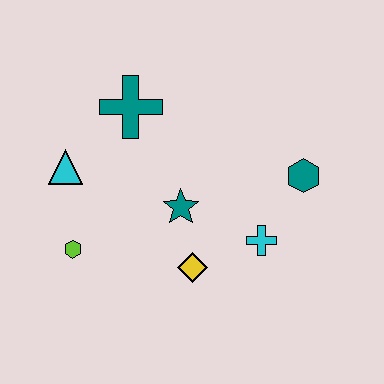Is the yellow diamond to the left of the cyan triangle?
No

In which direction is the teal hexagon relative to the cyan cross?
The teal hexagon is above the cyan cross.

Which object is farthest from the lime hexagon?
The teal hexagon is farthest from the lime hexagon.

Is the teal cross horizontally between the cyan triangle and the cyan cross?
Yes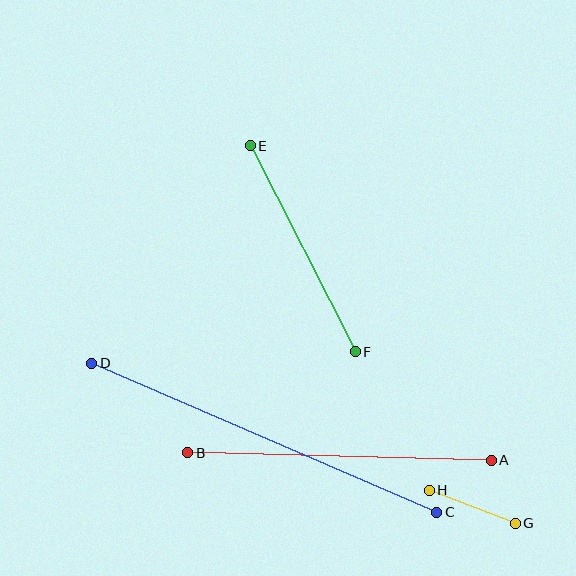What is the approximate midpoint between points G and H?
The midpoint is at approximately (472, 507) pixels.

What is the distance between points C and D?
The distance is approximately 376 pixels.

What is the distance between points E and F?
The distance is approximately 231 pixels.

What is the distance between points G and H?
The distance is approximately 92 pixels.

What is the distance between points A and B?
The distance is approximately 303 pixels.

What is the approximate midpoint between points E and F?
The midpoint is at approximately (303, 249) pixels.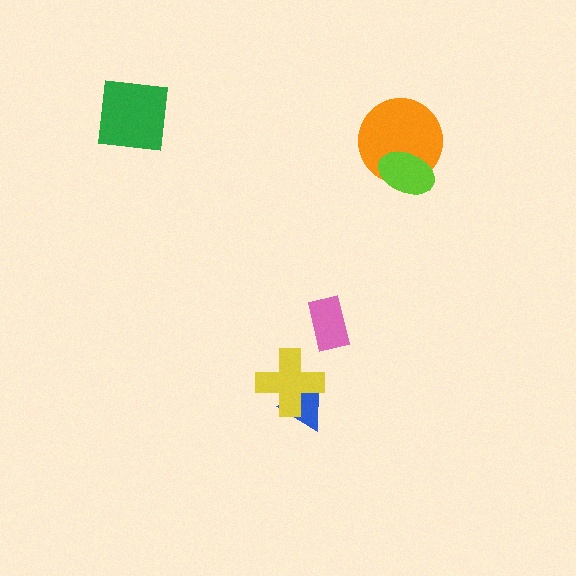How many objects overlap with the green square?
0 objects overlap with the green square.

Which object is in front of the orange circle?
The lime ellipse is in front of the orange circle.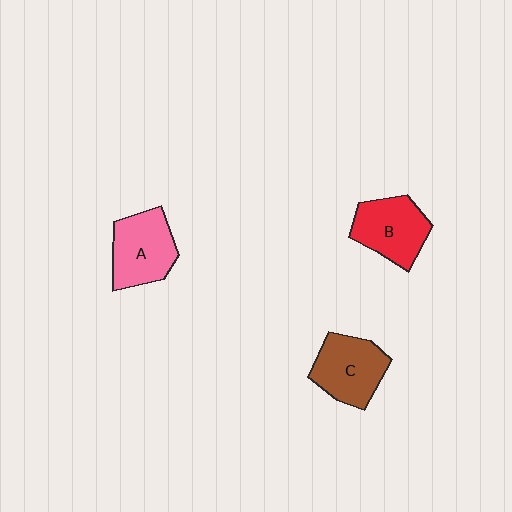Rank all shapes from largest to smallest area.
From largest to smallest: A (pink), C (brown), B (red).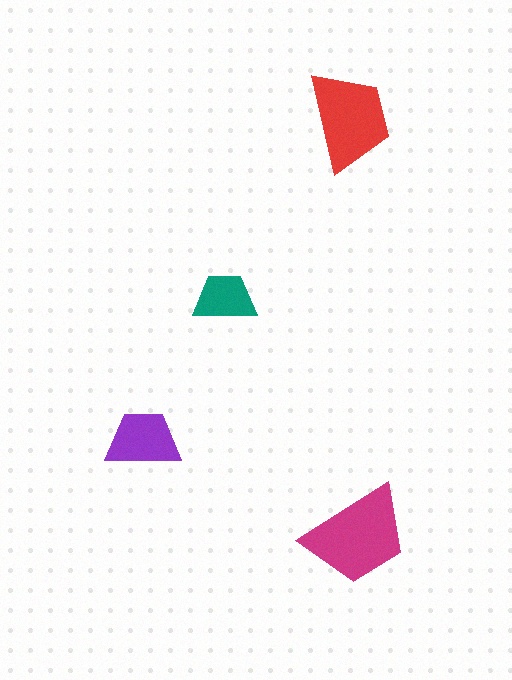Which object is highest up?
The red trapezoid is topmost.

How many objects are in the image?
There are 4 objects in the image.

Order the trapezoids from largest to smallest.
the magenta one, the red one, the purple one, the teal one.